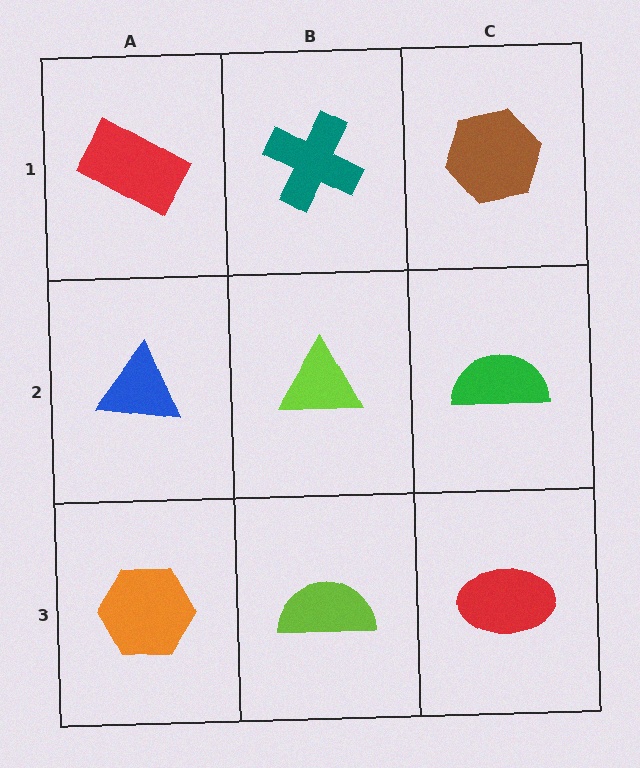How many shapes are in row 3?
3 shapes.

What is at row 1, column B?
A teal cross.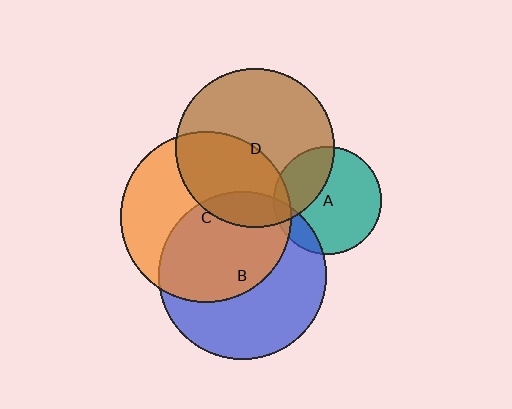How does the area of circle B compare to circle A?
Approximately 2.4 times.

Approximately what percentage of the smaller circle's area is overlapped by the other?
Approximately 30%.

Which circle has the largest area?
Circle C (orange).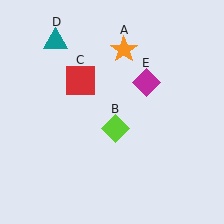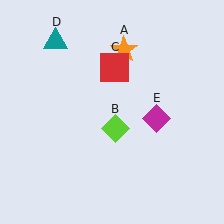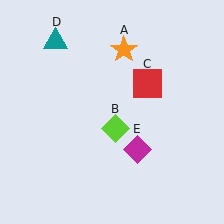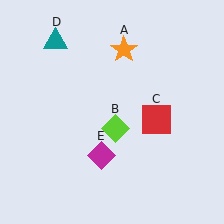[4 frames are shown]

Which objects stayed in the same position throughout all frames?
Orange star (object A) and lime diamond (object B) and teal triangle (object D) remained stationary.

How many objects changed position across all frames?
2 objects changed position: red square (object C), magenta diamond (object E).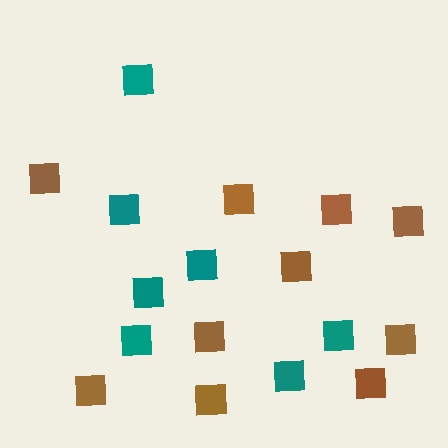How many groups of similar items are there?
There are 2 groups: one group of brown squares (10) and one group of teal squares (7).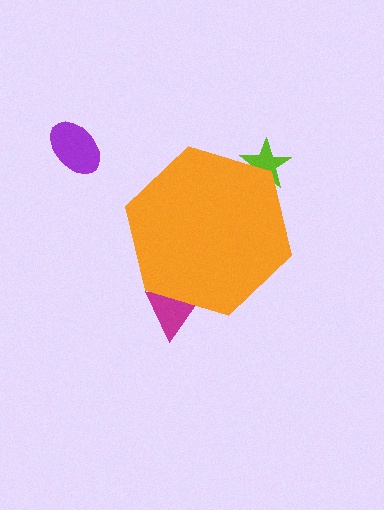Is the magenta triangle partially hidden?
Yes, the magenta triangle is partially hidden behind the orange hexagon.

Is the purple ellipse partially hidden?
No, the purple ellipse is fully visible.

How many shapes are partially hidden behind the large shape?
2 shapes are partially hidden.